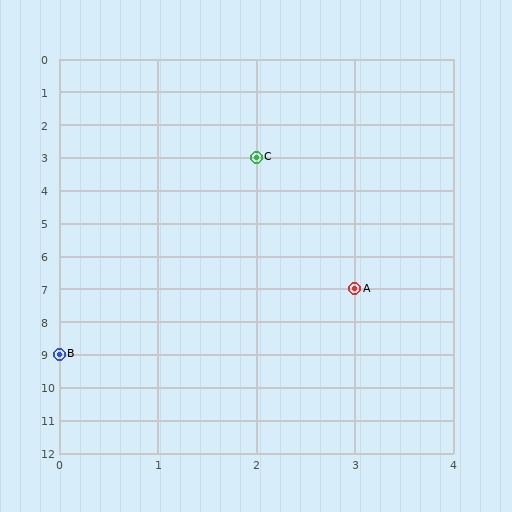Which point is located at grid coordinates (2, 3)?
Point C is at (2, 3).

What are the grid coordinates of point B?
Point B is at grid coordinates (0, 9).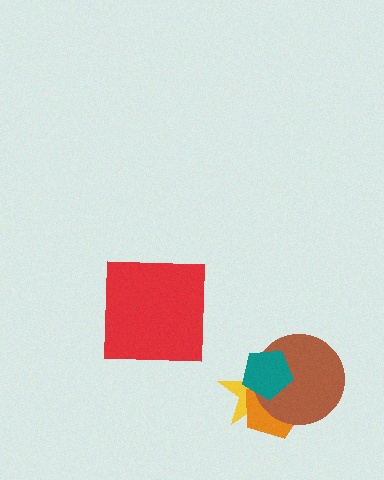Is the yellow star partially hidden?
Yes, it is partially covered by another shape.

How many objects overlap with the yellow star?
3 objects overlap with the yellow star.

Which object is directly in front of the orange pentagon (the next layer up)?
The brown circle is directly in front of the orange pentagon.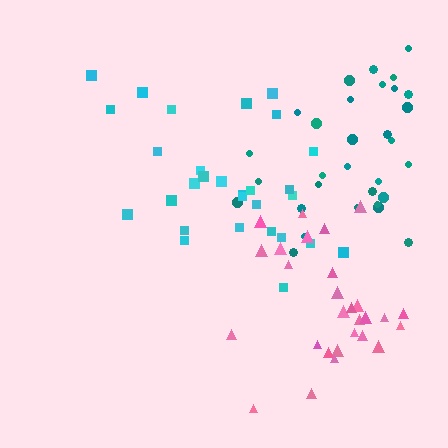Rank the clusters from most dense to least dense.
pink, teal, cyan.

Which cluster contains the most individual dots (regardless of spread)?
Teal (32).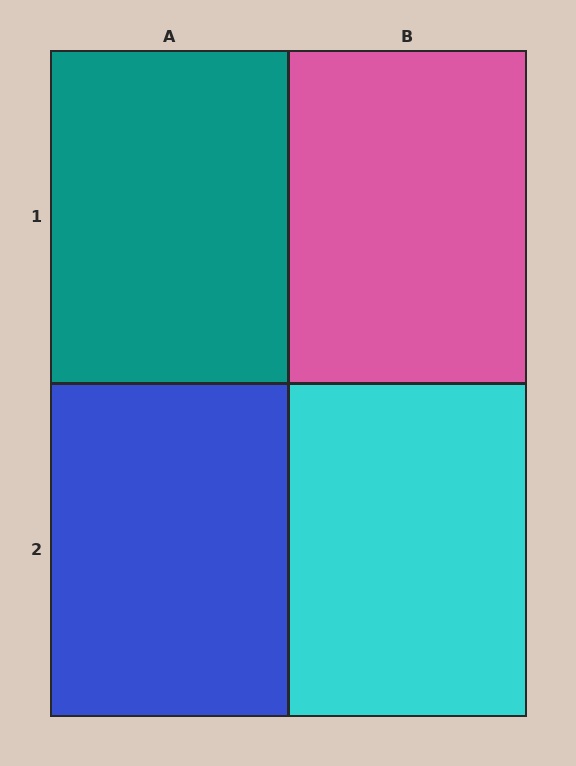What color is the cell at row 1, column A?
Teal.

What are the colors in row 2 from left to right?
Blue, cyan.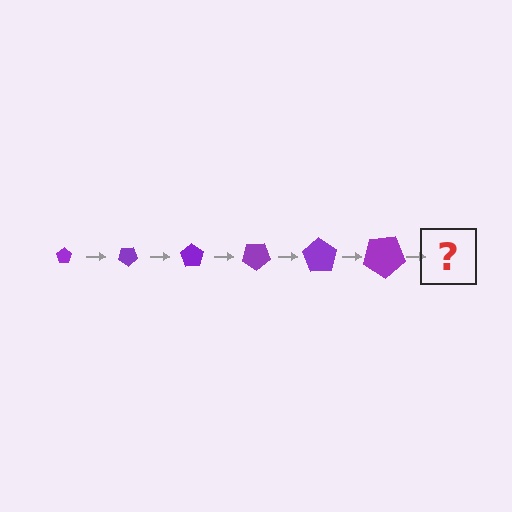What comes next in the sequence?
The next element should be a pentagon, larger than the previous one and rotated 210 degrees from the start.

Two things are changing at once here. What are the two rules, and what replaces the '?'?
The two rules are that the pentagon grows larger each step and it rotates 35 degrees each step. The '?' should be a pentagon, larger than the previous one and rotated 210 degrees from the start.